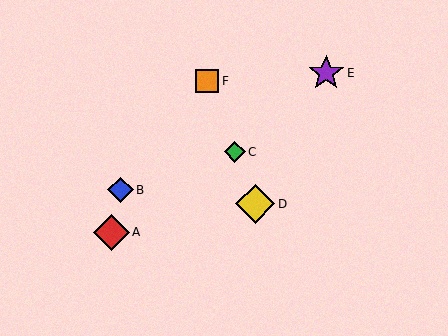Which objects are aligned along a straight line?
Objects C, D, F are aligned along a straight line.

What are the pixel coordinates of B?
Object B is at (121, 190).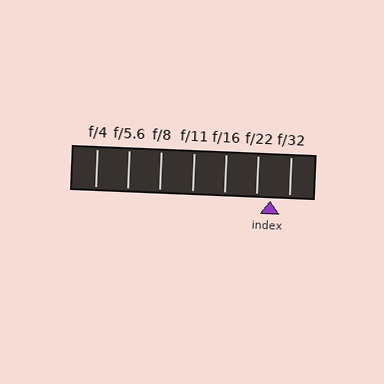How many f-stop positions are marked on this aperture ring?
There are 7 f-stop positions marked.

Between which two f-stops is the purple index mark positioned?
The index mark is between f/22 and f/32.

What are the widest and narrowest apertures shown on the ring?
The widest aperture shown is f/4 and the narrowest is f/32.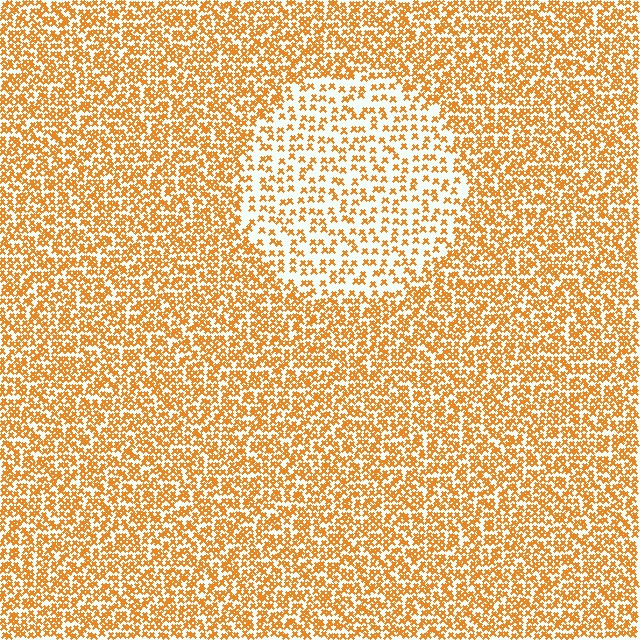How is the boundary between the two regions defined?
The boundary is defined by a change in element density (approximately 2.1x ratio). All elements are the same color, size, and shape.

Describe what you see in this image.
The image contains small orange elements arranged at two different densities. A circle-shaped region is visible where the elements are less densely packed than the surrounding area.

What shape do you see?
I see a circle.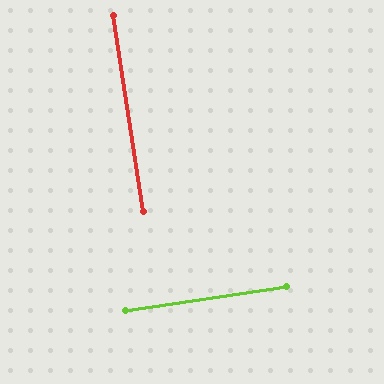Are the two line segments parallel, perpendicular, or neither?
Perpendicular — they meet at approximately 90°.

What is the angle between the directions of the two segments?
Approximately 90 degrees.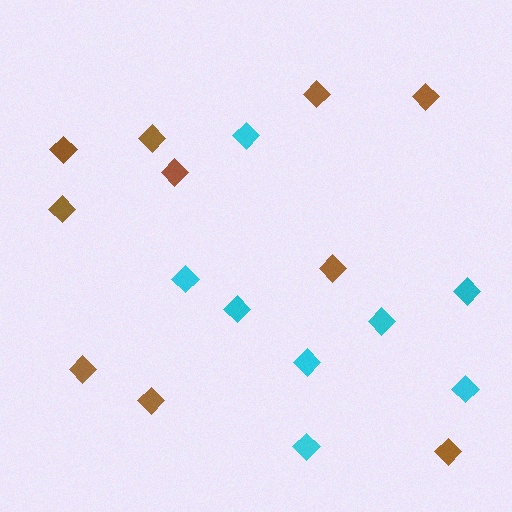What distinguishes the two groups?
There are 2 groups: one group of brown diamonds (10) and one group of cyan diamonds (8).